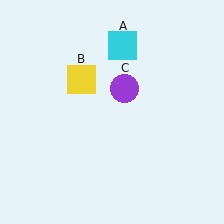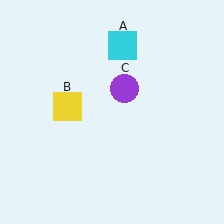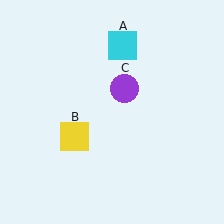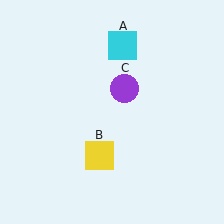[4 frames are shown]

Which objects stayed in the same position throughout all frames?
Cyan square (object A) and purple circle (object C) remained stationary.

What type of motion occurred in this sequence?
The yellow square (object B) rotated counterclockwise around the center of the scene.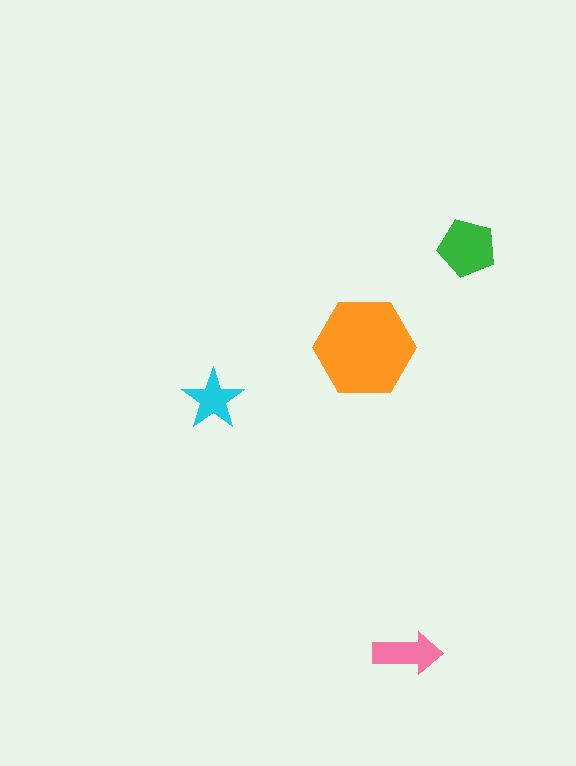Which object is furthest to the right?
The green pentagon is rightmost.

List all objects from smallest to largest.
The cyan star, the pink arrow, the green pentagon, the orange hexagon.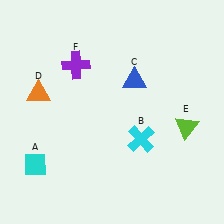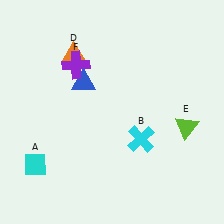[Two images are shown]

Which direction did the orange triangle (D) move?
The orange triangle (D) moved up.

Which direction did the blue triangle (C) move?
The blue triangle (C) moved left.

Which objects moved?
The objects that moved are: the blue triangle (C), the orange triangle (D).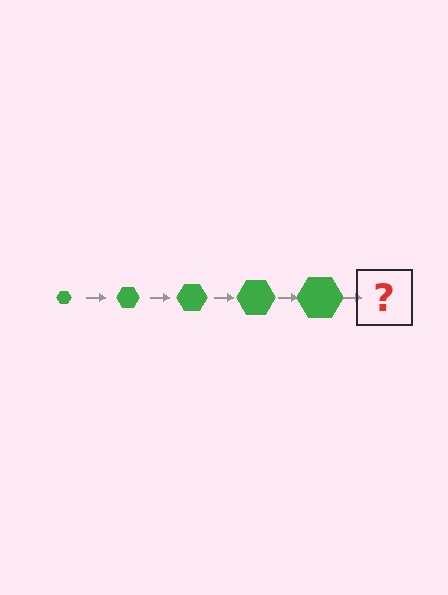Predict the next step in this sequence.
The next step is a green hexagon, larger than the previous one.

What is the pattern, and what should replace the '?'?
The pattern is that the hexagon gets progressively larger each step. The '?' should be a green hexagon, larger than the previous one.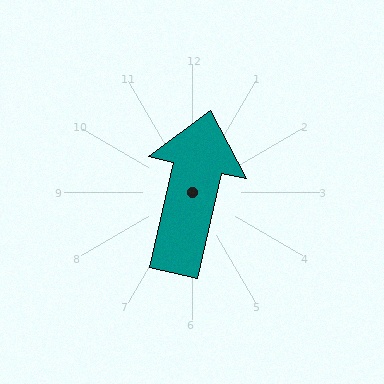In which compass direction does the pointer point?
North.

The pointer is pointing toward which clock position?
Roughly 12 o'clock.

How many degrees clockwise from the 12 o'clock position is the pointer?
Approximately 13 degrees.